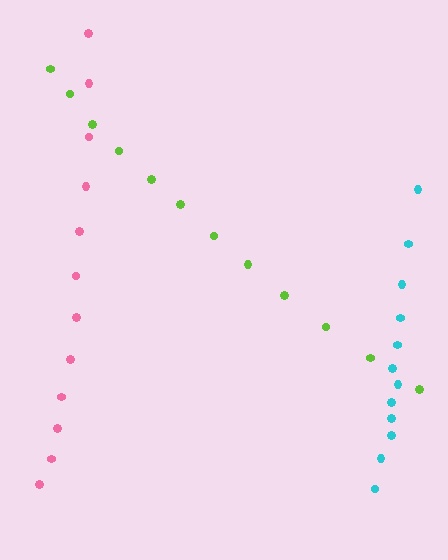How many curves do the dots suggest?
There are 3 distinct paths.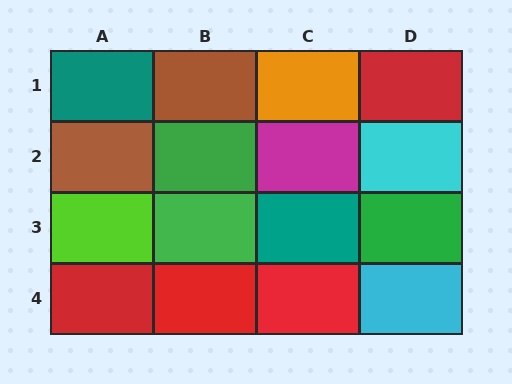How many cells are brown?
2 cells are brown.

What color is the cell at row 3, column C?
Teal.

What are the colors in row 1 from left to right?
Teal, brown, orange, red.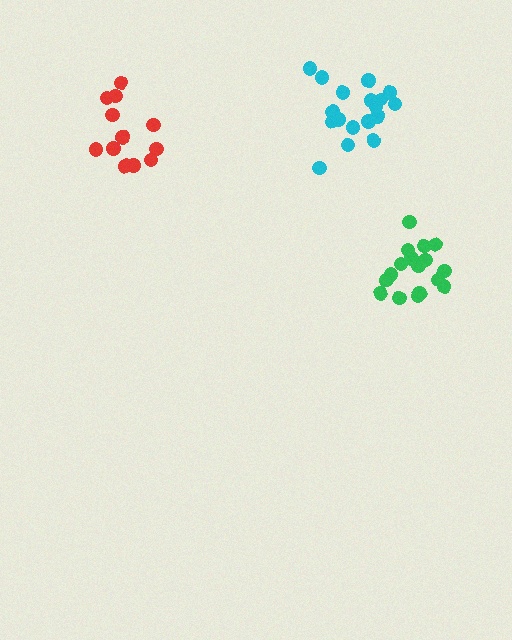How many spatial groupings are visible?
There are 3 spatial groupings.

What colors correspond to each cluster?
The clusters are colored: red, green, cyan.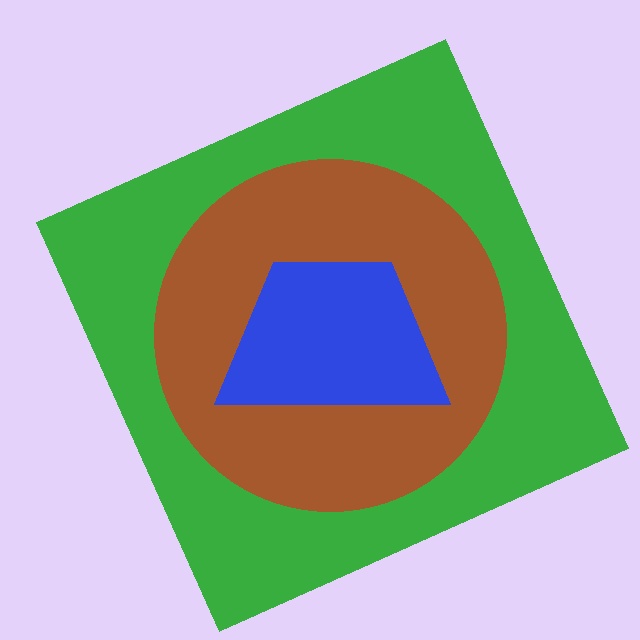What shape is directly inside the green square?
The brown circle.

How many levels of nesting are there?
3.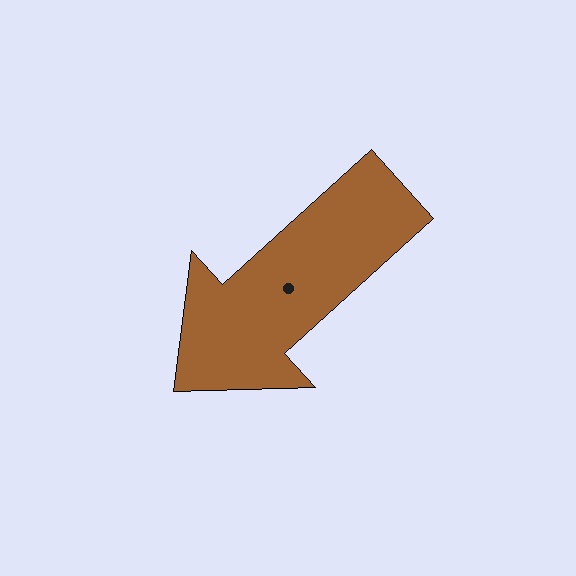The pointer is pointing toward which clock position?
Roughly 8 o'clock.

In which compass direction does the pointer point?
Southwest.